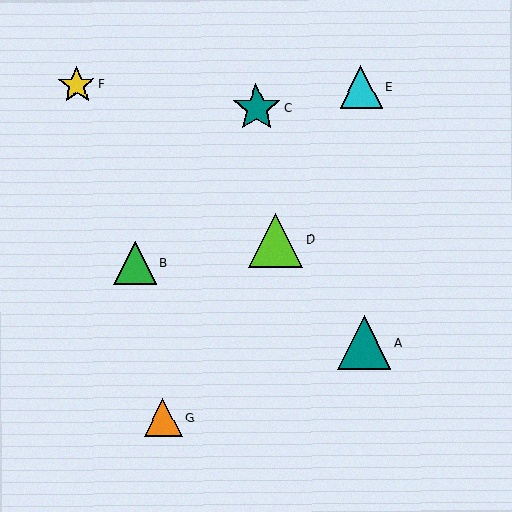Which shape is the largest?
The lime triangle (labeled D) is the largest.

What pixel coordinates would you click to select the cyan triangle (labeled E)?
Click at (361, 87) to select the cyan triangle E.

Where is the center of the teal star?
The center of the teal star is at (256, 108).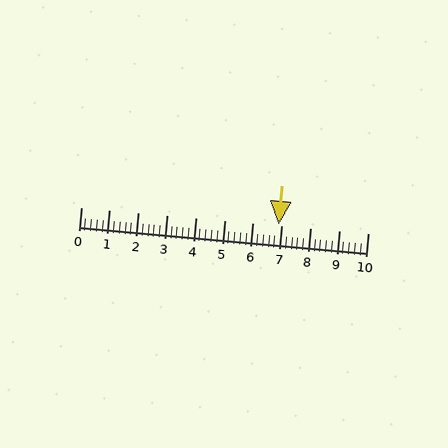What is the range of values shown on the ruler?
The ruler shows values from 0 to 10.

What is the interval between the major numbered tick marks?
The major tick marks are spaced 1 units apart.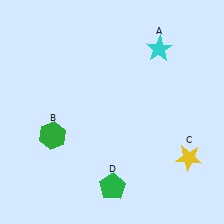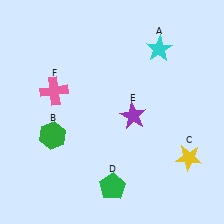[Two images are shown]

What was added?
A purple star (E), a pink cross (F) were added in Image 2.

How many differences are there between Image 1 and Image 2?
There are 2 differences between the two images.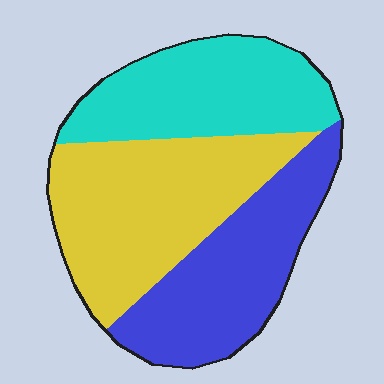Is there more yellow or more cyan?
Yellow.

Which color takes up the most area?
Yellow, at roughly 40%.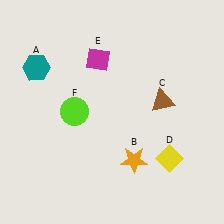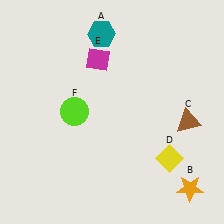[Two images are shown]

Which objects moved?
The objects that moved are: the teal hexagon (A), the orange star (B), the brown triangle (C).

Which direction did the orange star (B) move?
The orange star (B) moved right.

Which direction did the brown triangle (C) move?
The brown triangle (C) moved right.